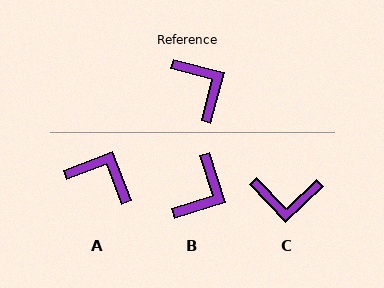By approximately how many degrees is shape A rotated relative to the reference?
Approximately 35 degrees counter-clockwise.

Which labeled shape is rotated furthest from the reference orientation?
C, about 122 degrees away.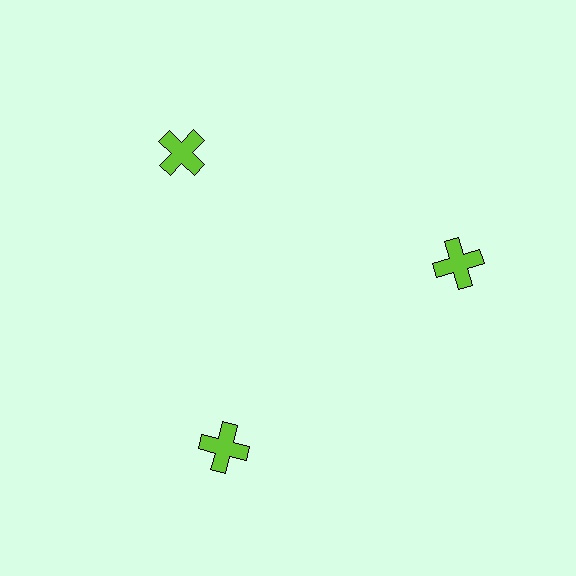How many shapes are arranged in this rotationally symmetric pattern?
There are 3 shapes, arranged in 3 groups of 1.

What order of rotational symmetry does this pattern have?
This pattern has 3-fold rotational symmetry.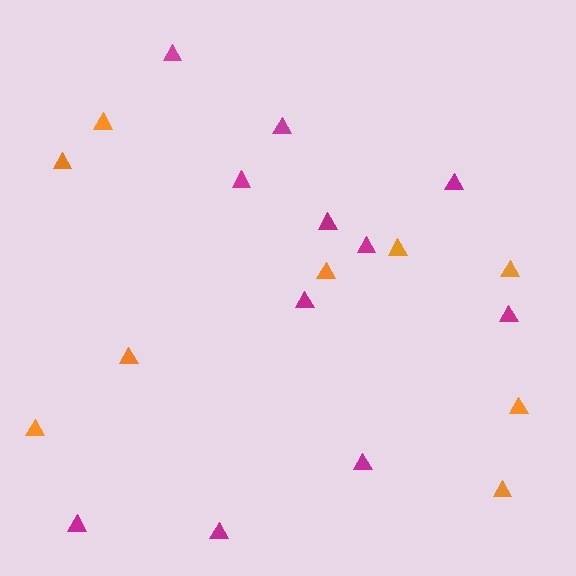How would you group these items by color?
There are 2 groups: one group of orange triangles (9) and one group of magenta triangles (11).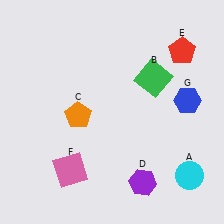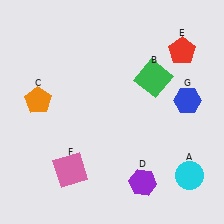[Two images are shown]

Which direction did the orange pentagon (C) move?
The orange pentagon (C) moved left.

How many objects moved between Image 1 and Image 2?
1 object moved between the two images.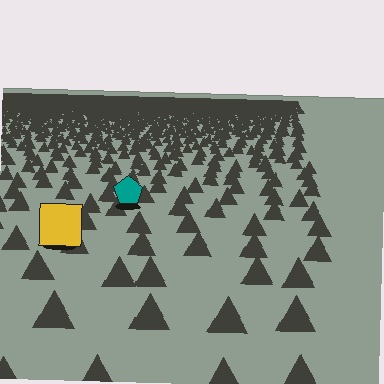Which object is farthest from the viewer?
The teal pentagon is farthest from the viewer. It appears smaller and the ground texture around it is denser.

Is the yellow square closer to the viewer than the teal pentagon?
Yes. The yellow square is closer — you can tell from the texture gradient: the ground texture is coarser near it.